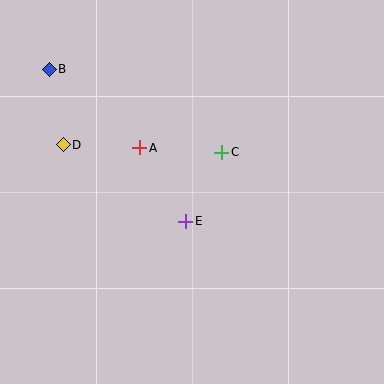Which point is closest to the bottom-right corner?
Point E is closest to the bottom-right corner.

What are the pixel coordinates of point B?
Point B is at (49, 69).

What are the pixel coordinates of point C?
Point C is at (222, 152).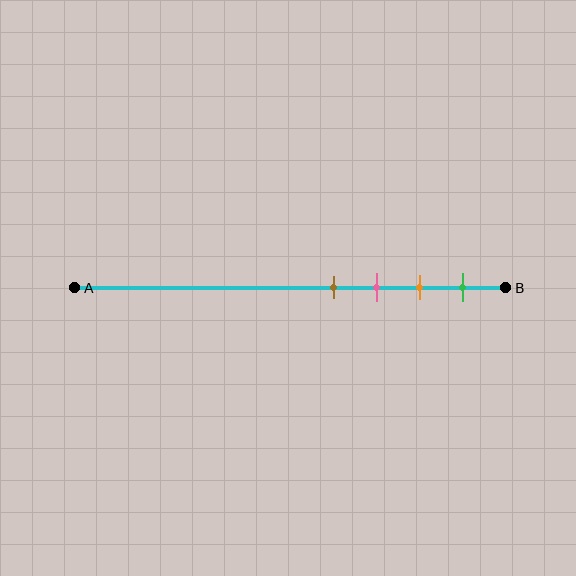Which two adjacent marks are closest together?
The brown and pink marks are the closest adjacent pair.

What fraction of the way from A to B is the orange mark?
The orange mark is approximately 80% (0.8) of the way from A to B.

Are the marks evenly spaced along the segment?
Yes, the marks are approximately evenly spaced.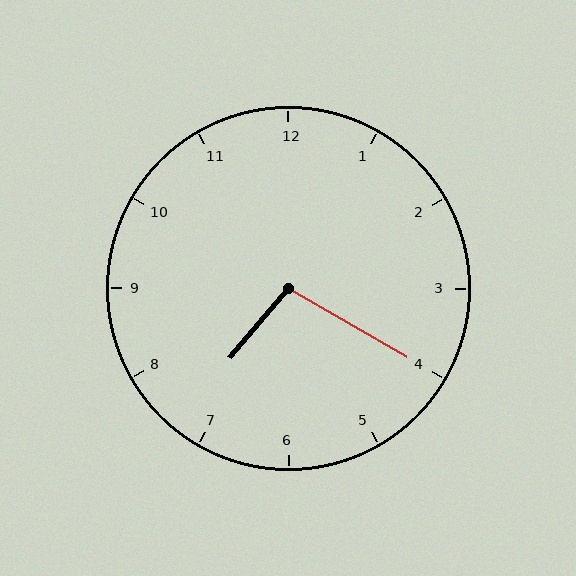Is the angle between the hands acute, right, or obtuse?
It is obtuse.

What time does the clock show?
7:20.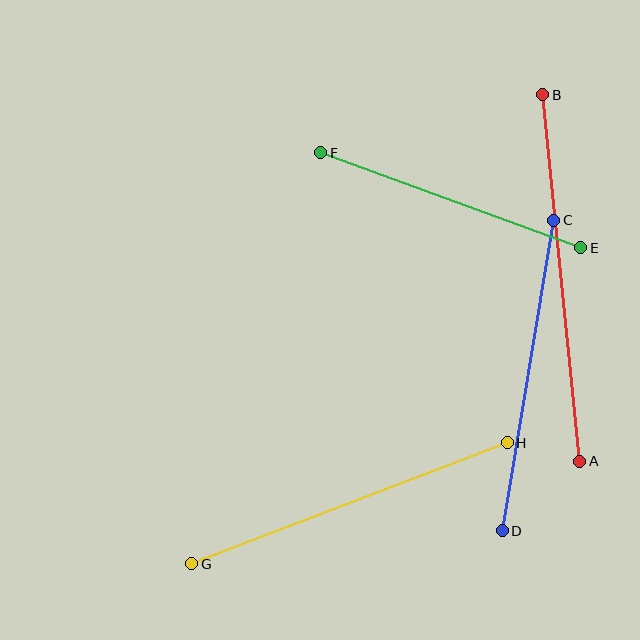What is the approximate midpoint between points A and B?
The midpoint is at approximately (561, 278) pixels.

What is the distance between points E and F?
The distance is approximately 277 pixels.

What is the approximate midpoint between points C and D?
The midpoint is at approximately (528, 376) pixels.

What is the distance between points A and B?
The distance is approximately 368 pixels.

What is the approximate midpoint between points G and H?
The midpoint is at approximately (350, 503) pixels.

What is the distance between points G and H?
The distance is approximately 338 pixels.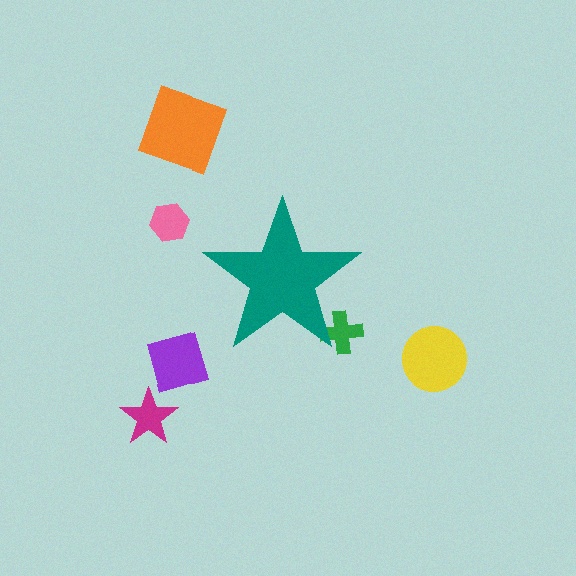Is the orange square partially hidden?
No, the orange square is fully visible.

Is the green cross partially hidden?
Yes, the green cross is partially hidden behind the teal star.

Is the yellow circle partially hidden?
No, the yellow circle is fully visible.